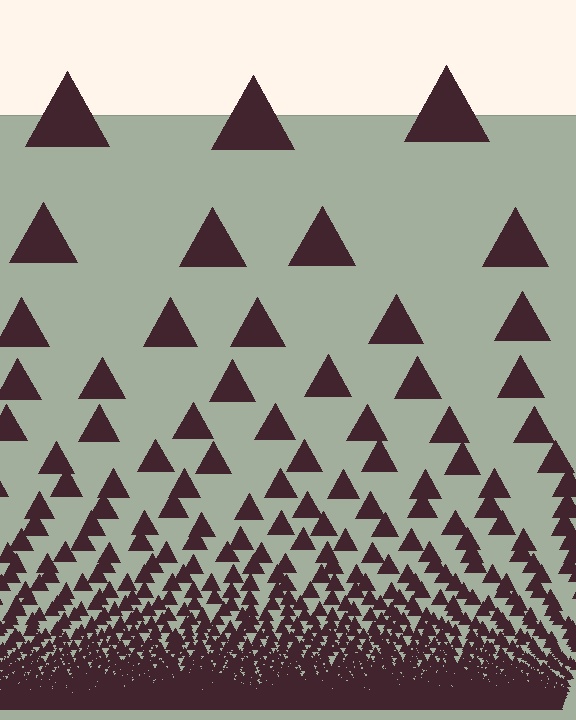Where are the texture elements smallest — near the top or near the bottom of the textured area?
Near the bottom.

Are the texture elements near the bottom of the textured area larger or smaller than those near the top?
Smaller. The gradient is inverted — elements near the bottom are smaller and denser.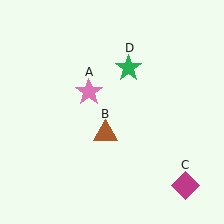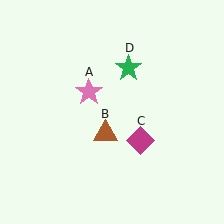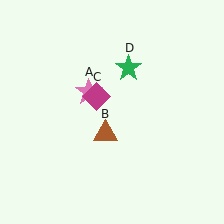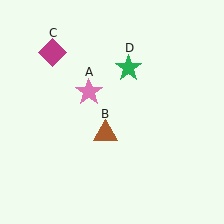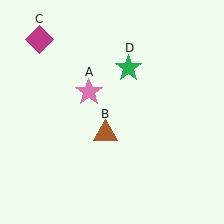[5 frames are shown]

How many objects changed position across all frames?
1 object changed position: magenta diamond (object C).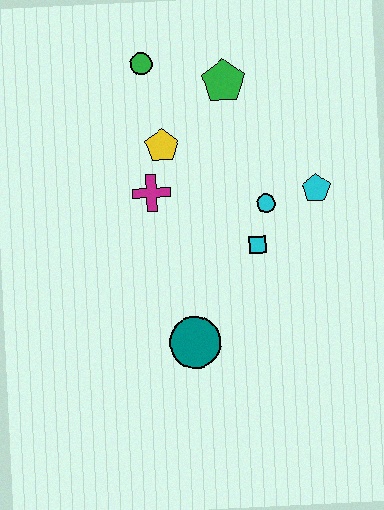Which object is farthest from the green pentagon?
The teal circle is farthest from the green pentagon.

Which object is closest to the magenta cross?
The yellow pentagon is closest to the magenta cross.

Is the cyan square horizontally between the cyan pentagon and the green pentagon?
Yes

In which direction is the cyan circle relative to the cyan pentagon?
The cyan circle is to the left of the cyan pentagon.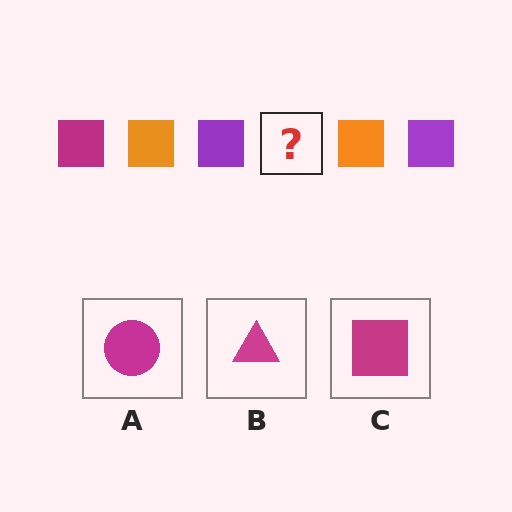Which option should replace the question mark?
Option C.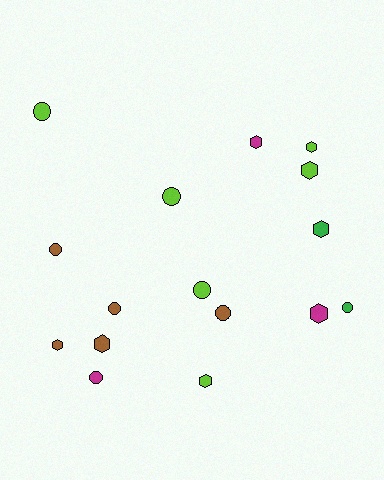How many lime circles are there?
There are 3 lime circles.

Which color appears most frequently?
Lime, with 6 objects.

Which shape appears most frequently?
Hexagon, with 8 objects.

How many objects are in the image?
There are 16 objects.